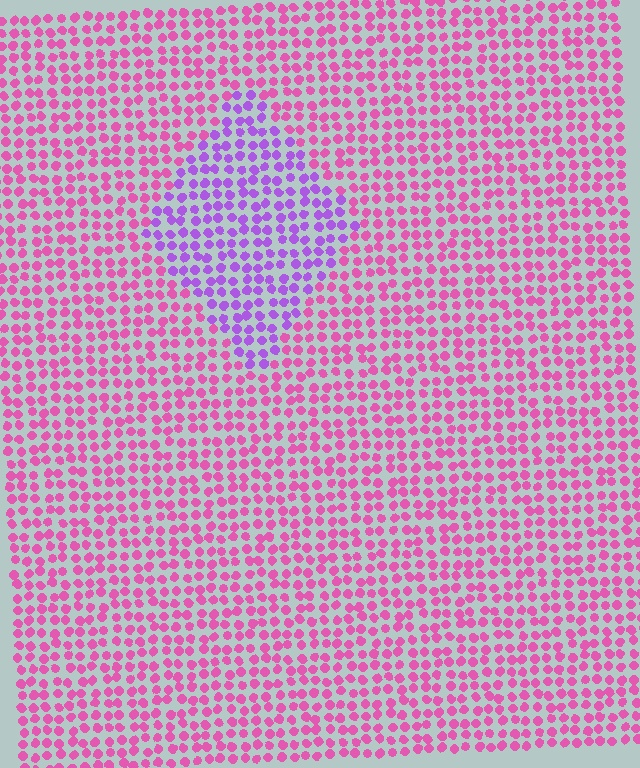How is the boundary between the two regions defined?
The boundary is defined purely by a slight shift in hue (about 45 degrees). Spacing, size, and orientation are identical on both sides.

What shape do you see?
I see a diamond.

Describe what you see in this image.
The image is filled with small pink elements in a uniform arrangement. A diamond-shaped region is visible where the elements are tinted to a slightly different hue, forming a subtle color boundary.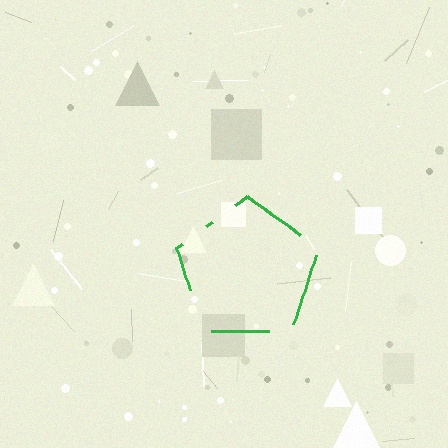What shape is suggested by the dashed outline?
The dashed outline suggests a pentagon.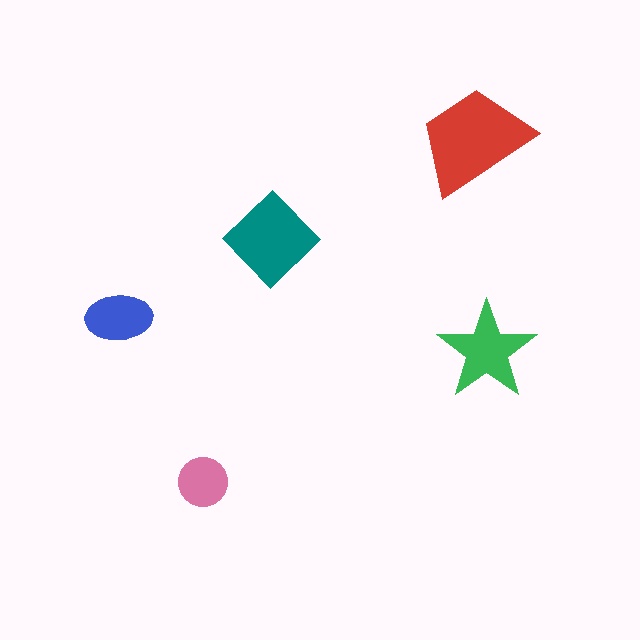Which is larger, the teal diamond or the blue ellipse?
The teal diamond.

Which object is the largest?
The red trapezoid.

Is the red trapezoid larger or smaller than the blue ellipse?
Larger.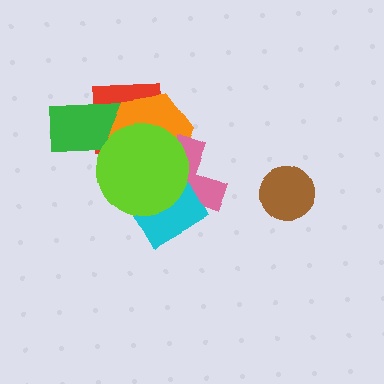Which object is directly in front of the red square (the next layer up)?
The green rectangle is directly in front of the red square.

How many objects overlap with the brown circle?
0 objects overlap with the brown circle.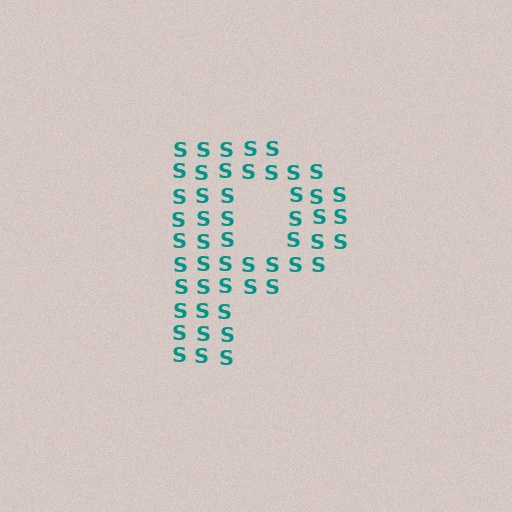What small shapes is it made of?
It is made of small letter S's.